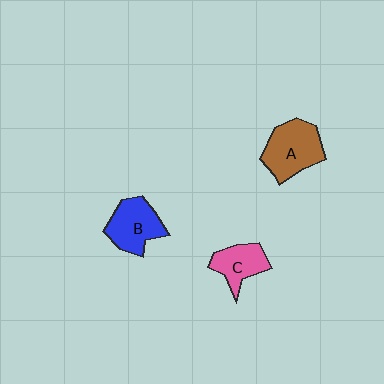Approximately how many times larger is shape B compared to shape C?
Approximately 1.3 times.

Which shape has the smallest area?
Shape C (pink).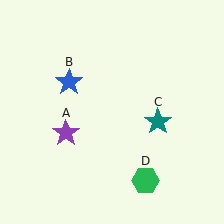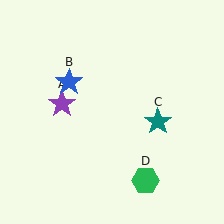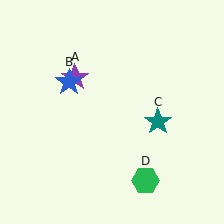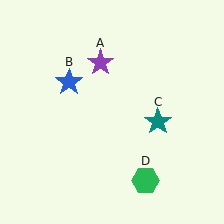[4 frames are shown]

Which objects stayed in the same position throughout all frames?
Blue star (object B) and teal star (object C) and green hexagon (object D) remained stationary.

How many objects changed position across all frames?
1 object changed position: purple star (object A).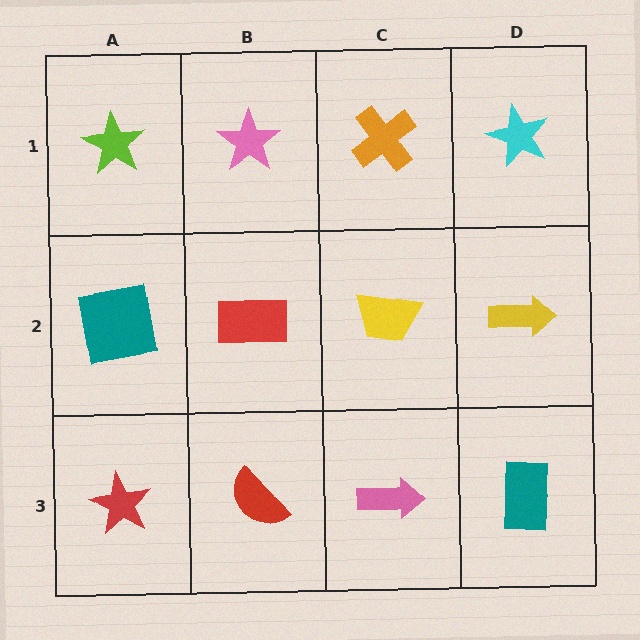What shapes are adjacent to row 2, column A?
A lime star (row 1, column A), a red star (row 3, column A), a red rectangle (row 2, column B).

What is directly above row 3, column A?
A teal square.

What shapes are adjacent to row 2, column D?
A cyan star (row 1, column D), a teal rectangle (row 3, column D), a yellow trapezoid (row 2, column C).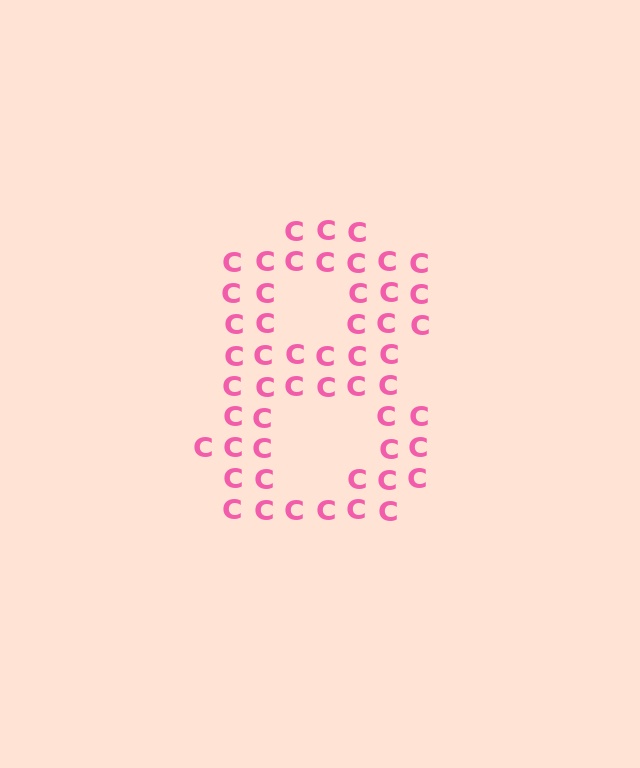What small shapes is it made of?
It is made of small letter C's.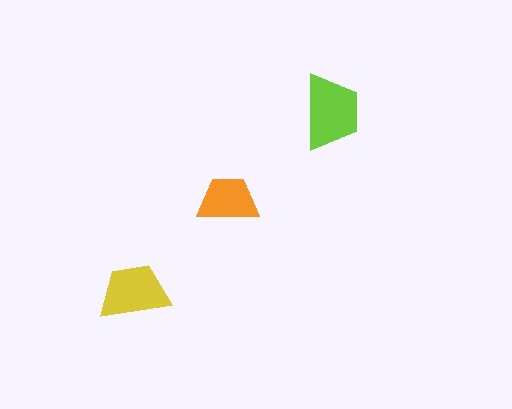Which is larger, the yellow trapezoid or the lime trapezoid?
The lime one.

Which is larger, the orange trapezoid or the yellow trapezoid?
The yellow one.